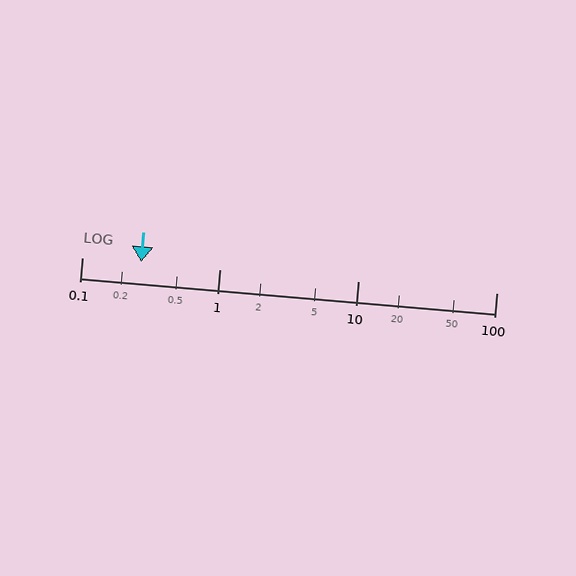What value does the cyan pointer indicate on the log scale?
The pointer indicates approximately 0.27.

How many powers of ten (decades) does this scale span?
The scale spans 3 decades, from 0.1 to 100.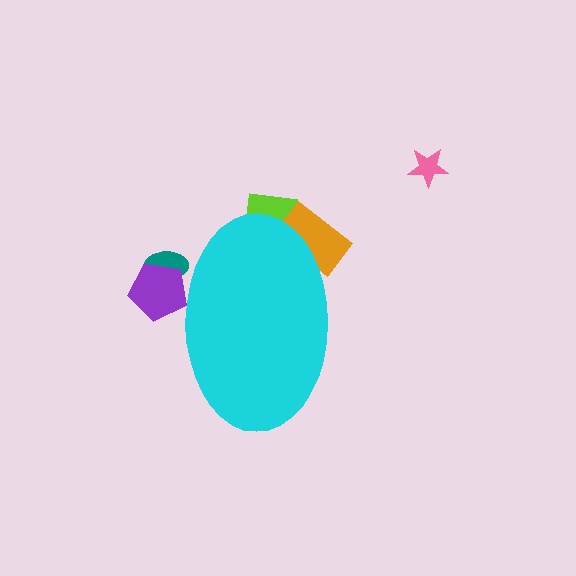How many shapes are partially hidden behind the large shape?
4 shapes are partially hidden.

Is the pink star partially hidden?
No, the pink star is fully visible.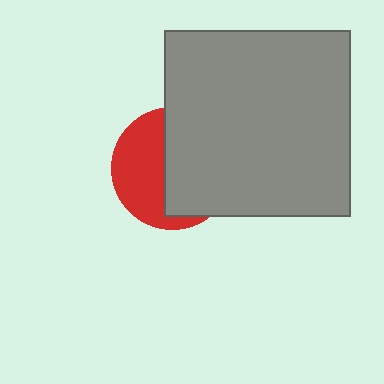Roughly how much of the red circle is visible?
A small part of it is visible (roughly 44%).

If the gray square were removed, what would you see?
You would see the complete red circle.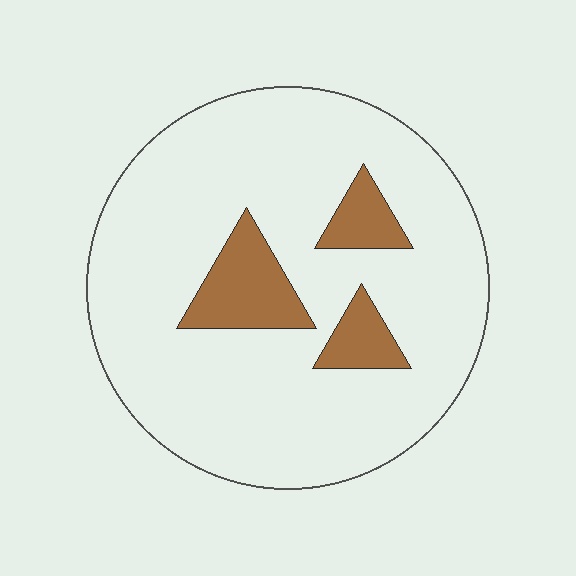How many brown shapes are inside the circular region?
3.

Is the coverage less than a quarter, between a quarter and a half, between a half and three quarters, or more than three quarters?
Less than a quarter.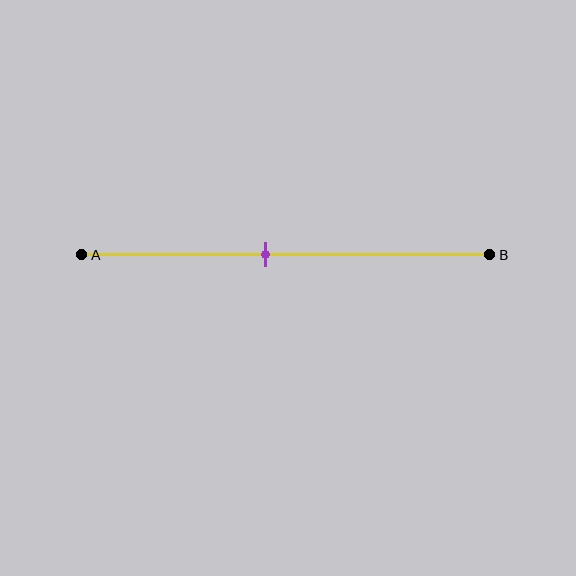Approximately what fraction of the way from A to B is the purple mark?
The purple mark is approximately 45% of the way from A to B.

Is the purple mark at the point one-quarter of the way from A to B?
No, the mark is at about 45% from A, not at the 25% one-quarter point.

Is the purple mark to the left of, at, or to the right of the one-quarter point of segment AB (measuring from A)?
The purple mark is to the right of the one-quarter point of segment AB.